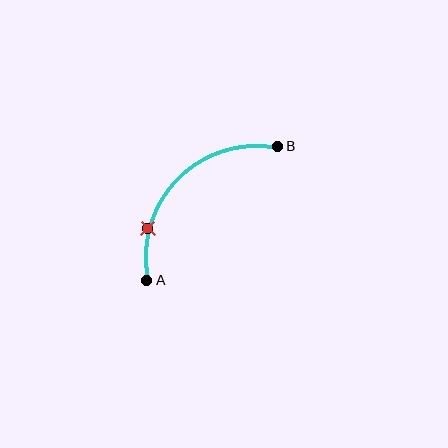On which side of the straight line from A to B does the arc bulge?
The arc bulges above and to the left of the straight line connecting A and B.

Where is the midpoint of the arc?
The arc midpoint is the point on the curve farthest from the straight line joining A and B. It sits above and to the left of that line.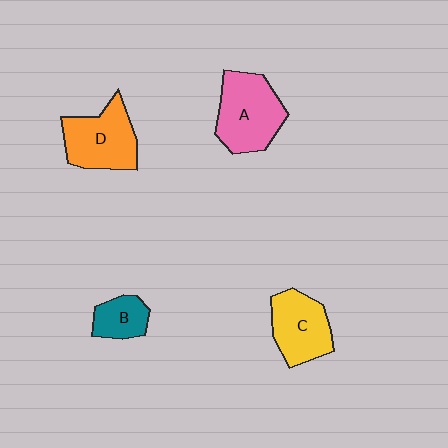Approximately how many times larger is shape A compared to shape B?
Approximately 2.1 times.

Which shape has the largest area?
Shape A (pink).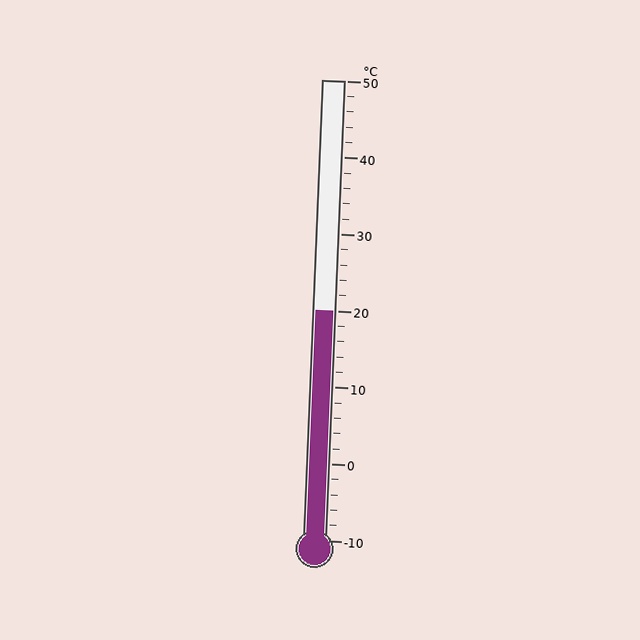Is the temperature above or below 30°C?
The temperature is below 30°C.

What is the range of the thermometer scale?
The thermometer scale ranges from -10°C to 50°C.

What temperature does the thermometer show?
The thermometer shows approximately 20°C.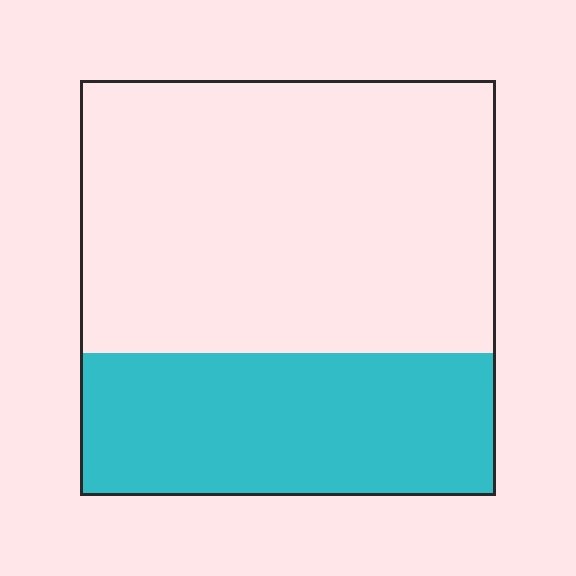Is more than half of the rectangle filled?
No.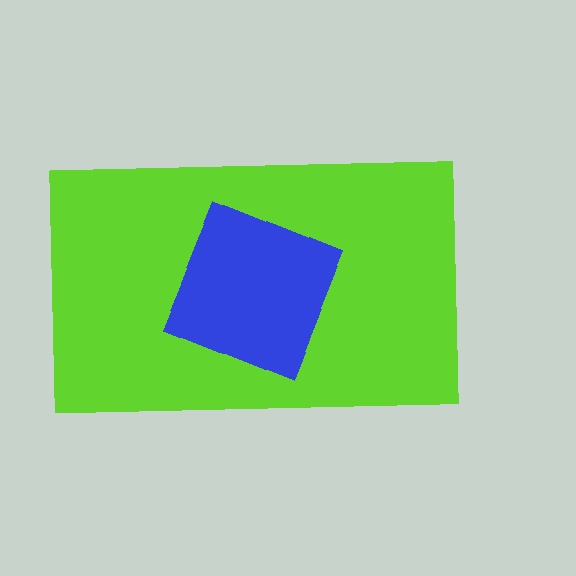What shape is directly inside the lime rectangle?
The blue square.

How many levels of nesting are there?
2.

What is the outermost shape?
The lime rectangle.